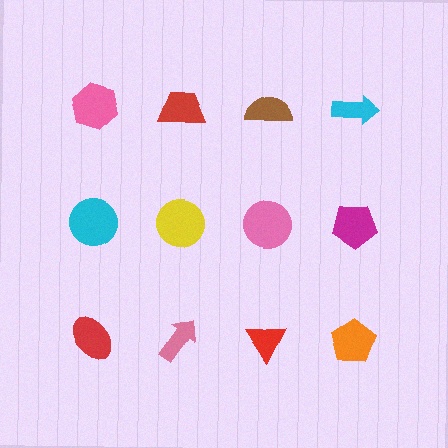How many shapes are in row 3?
4 shapes.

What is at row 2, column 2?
A yellow circle.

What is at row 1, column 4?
A cyan arrow.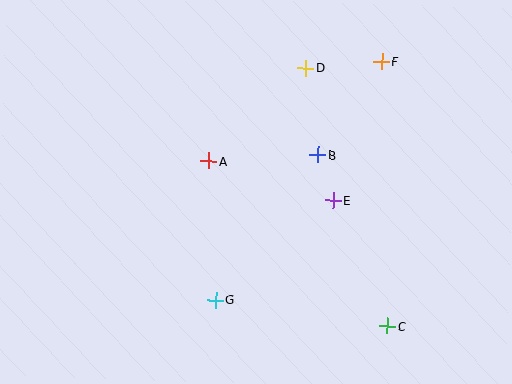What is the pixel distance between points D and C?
The distance between D and C is 271 pixels.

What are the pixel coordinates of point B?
Point B is at (318, 155).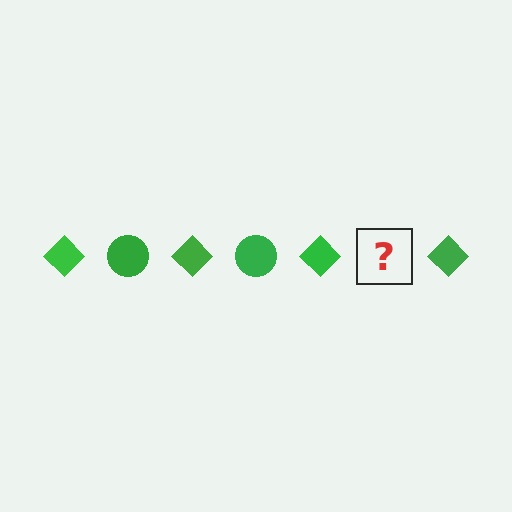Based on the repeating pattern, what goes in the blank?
The blank should be a green circle.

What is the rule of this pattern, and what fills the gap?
The rule is that the pattern cycles through diamond, circle shapes in green. The gap should be filled with a green circle.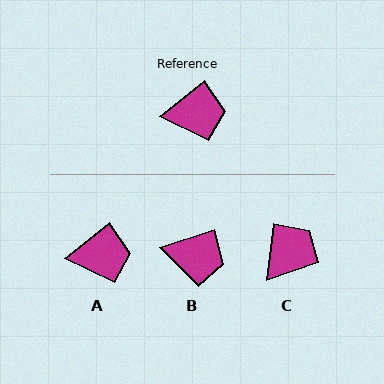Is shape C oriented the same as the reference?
No, it is off by about 44 degrees.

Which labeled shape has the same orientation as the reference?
A.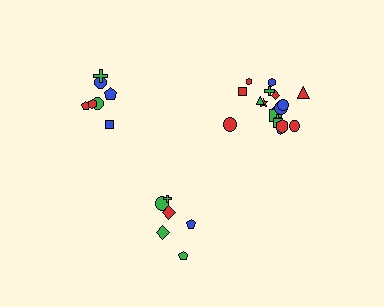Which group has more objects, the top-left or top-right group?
The top-right group.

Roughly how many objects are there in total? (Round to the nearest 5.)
Roughly 30 objects in total.